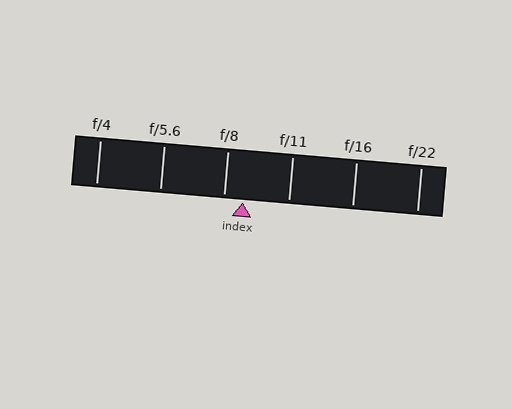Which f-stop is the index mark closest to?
The index mark is closest to f/8.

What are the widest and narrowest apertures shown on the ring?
The widest aperture shown is f/4 and the narrowest is f/22.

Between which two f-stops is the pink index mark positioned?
The index mark is between f/8 and f/11.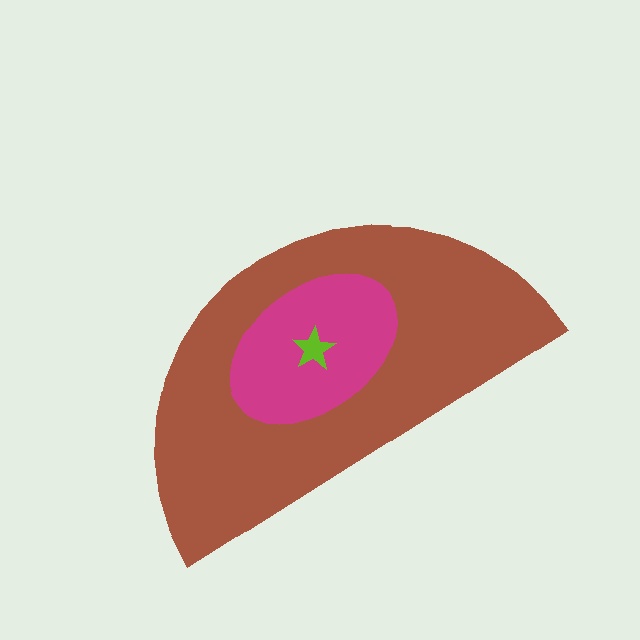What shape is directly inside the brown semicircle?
The magenta ellipse.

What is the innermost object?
The lime star.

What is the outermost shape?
The brown semicircle.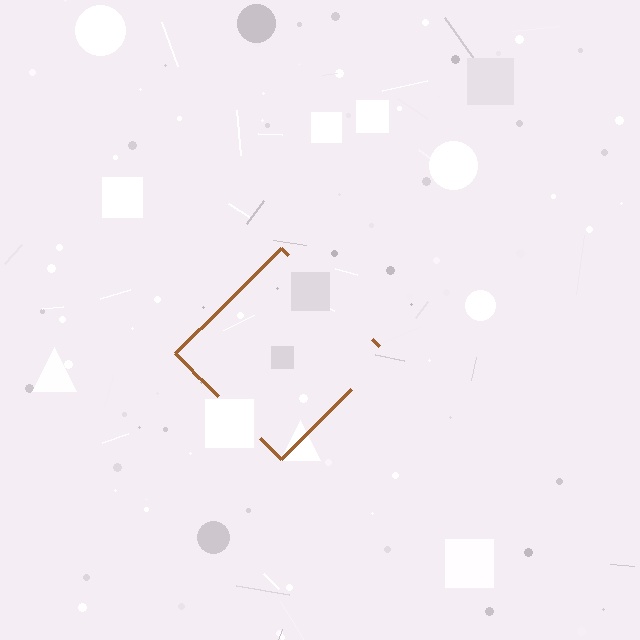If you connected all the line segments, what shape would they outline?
They would outline a diamond.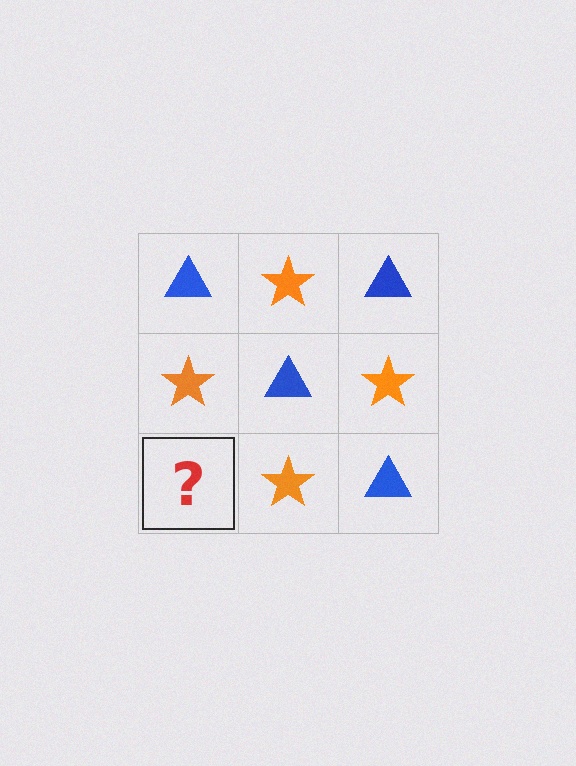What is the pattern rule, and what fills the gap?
The rule is that it alternates blue triangle and orange star in a checkerboard pattern. The gap should be filled with a blue triangle.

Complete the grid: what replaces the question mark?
The question mark should be replaced with a blue triangle.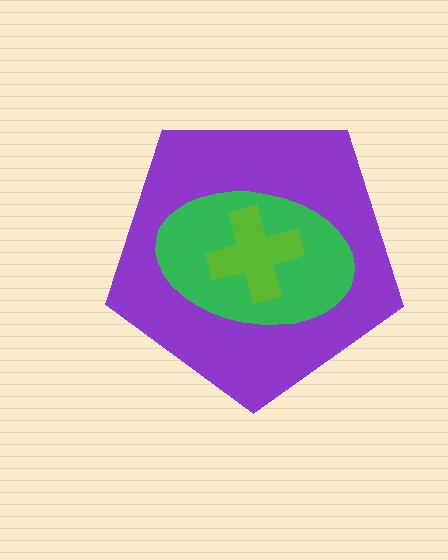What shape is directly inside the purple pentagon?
The green ellipse.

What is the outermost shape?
The purple pentagon.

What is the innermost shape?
The lime cross.